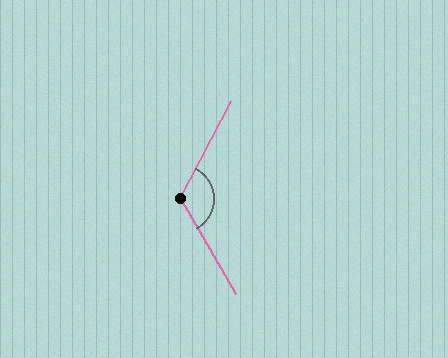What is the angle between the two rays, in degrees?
Approximately 122 degrees.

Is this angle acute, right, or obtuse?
It is obtuse.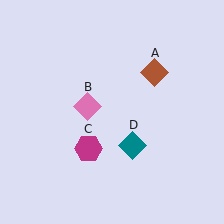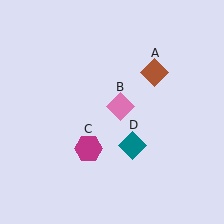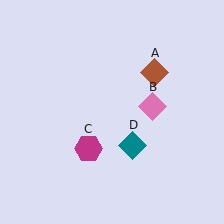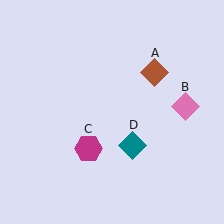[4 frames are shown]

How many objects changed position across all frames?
1 object changed position: pink diamond (object B).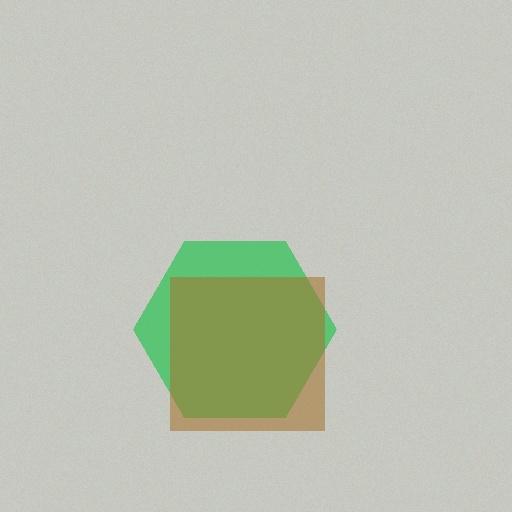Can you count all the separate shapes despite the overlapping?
Yes, there are 2 separate shapes.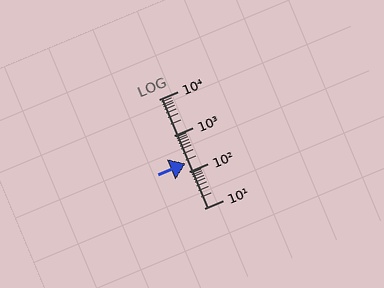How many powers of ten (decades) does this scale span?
The scale spans 3 decades, from 10 to 10000.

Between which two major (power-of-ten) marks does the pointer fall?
The pointer is between 100 and 1000.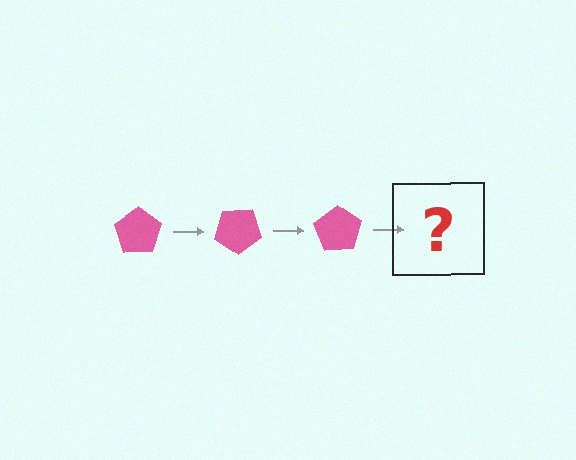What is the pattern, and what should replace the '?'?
The pattern is that the pentagon rotates 35 degrees each step. The '?' should be a pink pentagon rotated 105 degrees.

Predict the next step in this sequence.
The next step is a pink pentagon rotated 105 degrees.